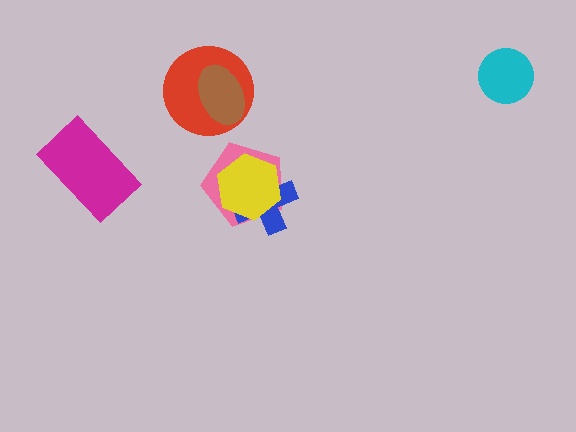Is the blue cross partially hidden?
Yes, it is partially covered by another shape.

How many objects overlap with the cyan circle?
0 objects overlap with the cyan circle.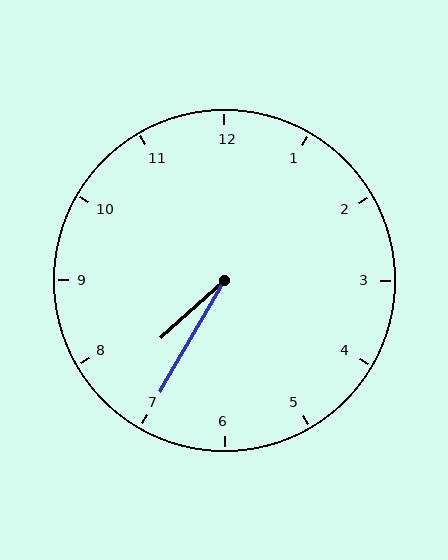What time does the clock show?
7:35.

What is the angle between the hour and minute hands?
Approximately 18 degrees.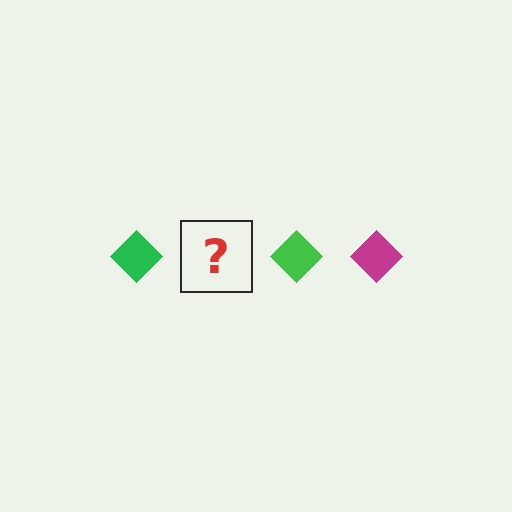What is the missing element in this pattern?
The missing element is a magenta diamond.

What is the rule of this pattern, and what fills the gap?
The rule is that the pattern cycles through green, magenta diamonds. The gap should be filled with a magenta diamond.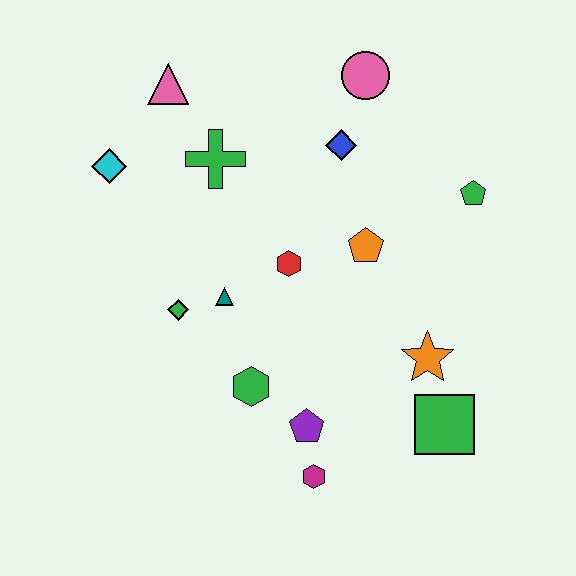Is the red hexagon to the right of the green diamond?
Yes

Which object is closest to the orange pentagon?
The red hexagon is closest to the orange pentagon.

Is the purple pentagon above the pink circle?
No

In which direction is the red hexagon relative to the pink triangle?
The red hexagon is below the pink triangle.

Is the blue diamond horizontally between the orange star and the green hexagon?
Yes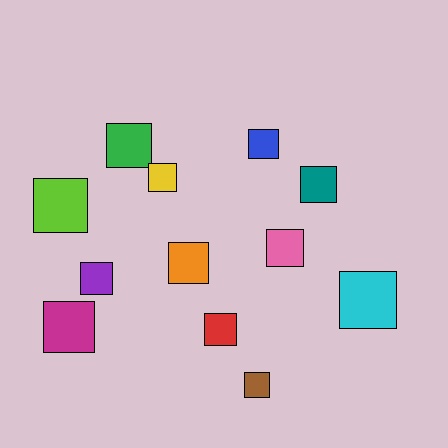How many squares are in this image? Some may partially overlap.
There are 12 squares.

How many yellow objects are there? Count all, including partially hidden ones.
There is 1 yellow object.